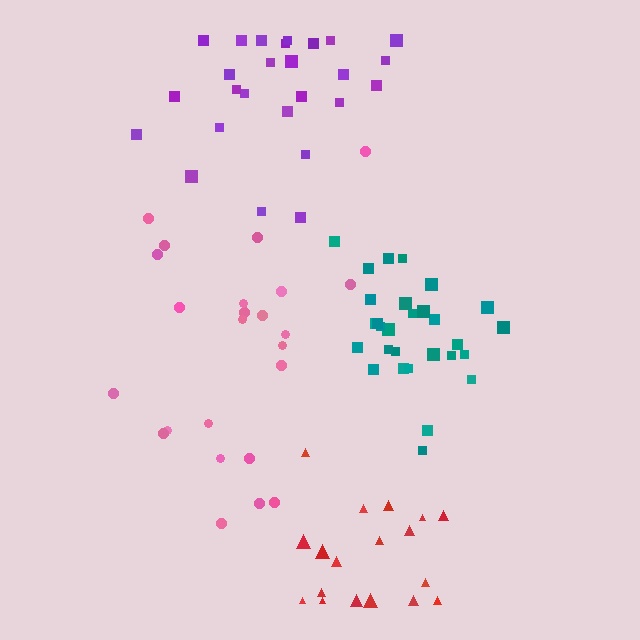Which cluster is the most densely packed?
Teal.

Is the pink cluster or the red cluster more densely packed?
Red.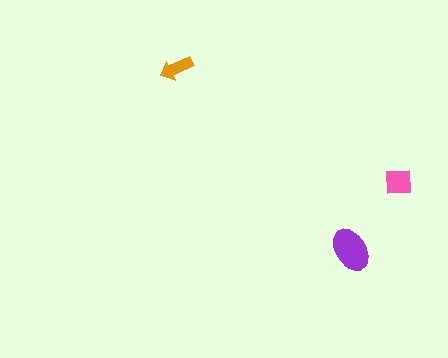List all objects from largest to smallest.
The purple ellipse, the pink square, the orange arrow.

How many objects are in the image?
There are 3 objects in the image.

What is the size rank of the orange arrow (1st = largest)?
3rd.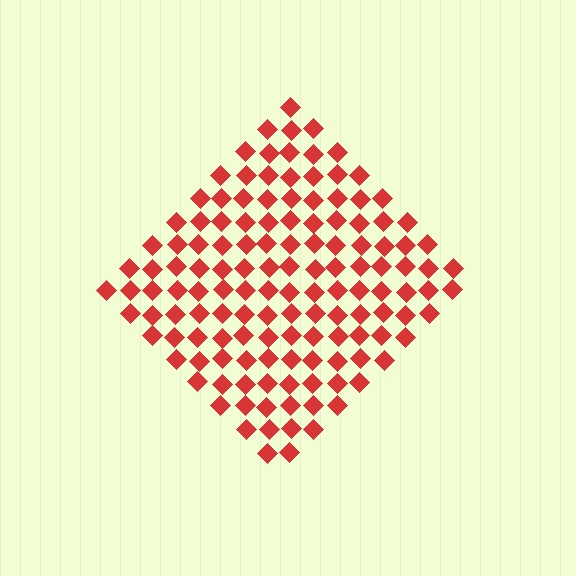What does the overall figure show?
The overall figure shows a diamond.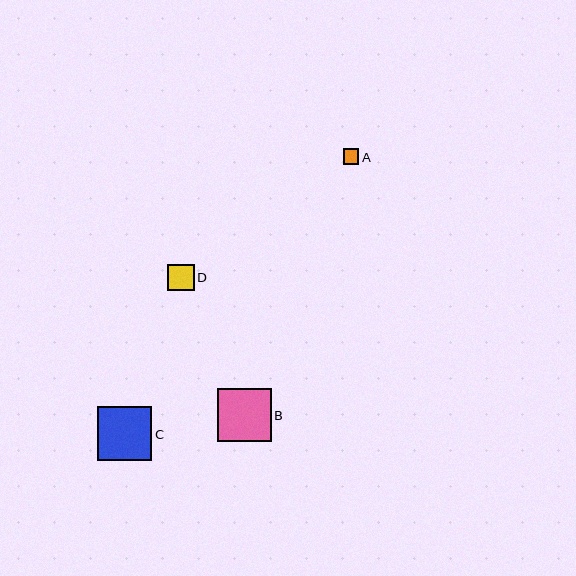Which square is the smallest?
Square A is the smallest with a size of approximately 16 pixels.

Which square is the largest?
Square C is the largest with a size of approximately 54 pixels.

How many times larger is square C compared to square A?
Square C is approximately 3.4 times the size of square A.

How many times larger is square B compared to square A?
Square B is approximately 3.4 times the size of square A.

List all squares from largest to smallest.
From largest to smallest: C, B, D, A.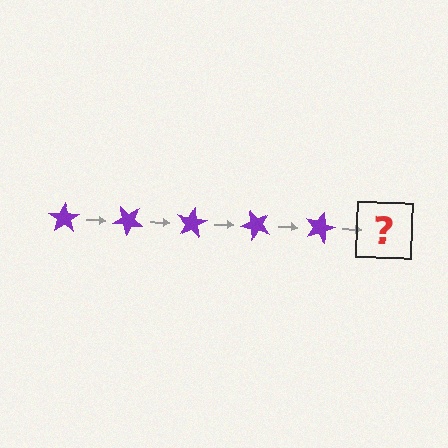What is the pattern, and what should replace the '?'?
The pattern is that the star rotates 40 degrees each step. The '?' should be a purple star rotated 200 degrees.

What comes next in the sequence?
The next element should be a purple star rotated 200 degrees.